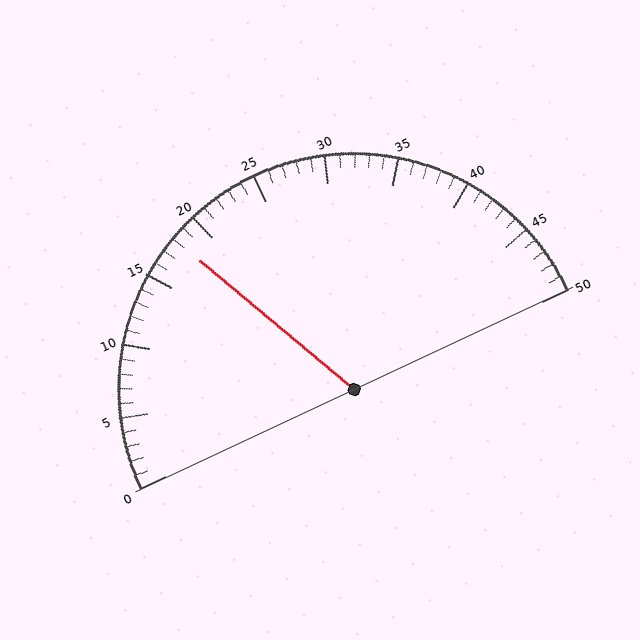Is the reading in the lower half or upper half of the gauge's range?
The reading is in the lower half of the range (0 to 50).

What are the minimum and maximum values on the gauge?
The gauge ranges from 0 to 50.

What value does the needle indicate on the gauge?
The needle indicates approximately 18.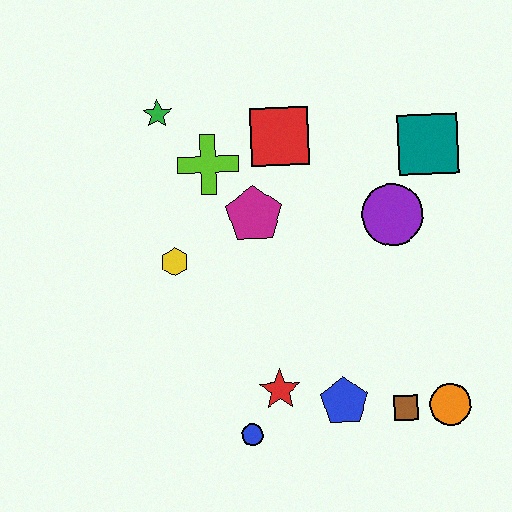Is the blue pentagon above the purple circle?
No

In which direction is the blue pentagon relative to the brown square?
The blue pentagon is to the left of the brown square.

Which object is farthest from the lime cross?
The orange circle is farthest from the lime cross.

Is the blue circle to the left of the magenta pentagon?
Yes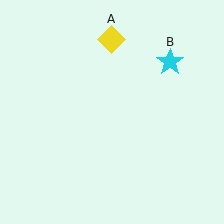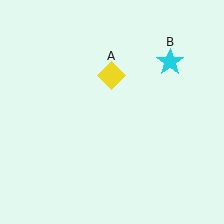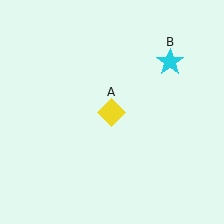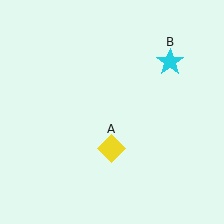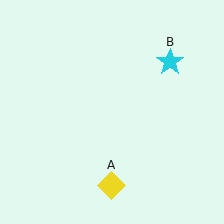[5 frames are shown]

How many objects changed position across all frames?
1 object changed position: yellow diamond (object A).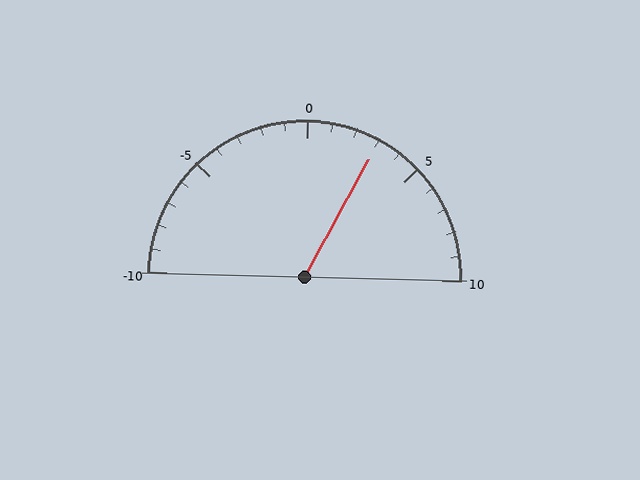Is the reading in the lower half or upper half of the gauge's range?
The reading is in the upper half of the range (-10 to 10).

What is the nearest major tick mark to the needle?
The nearest major tick mark is 5.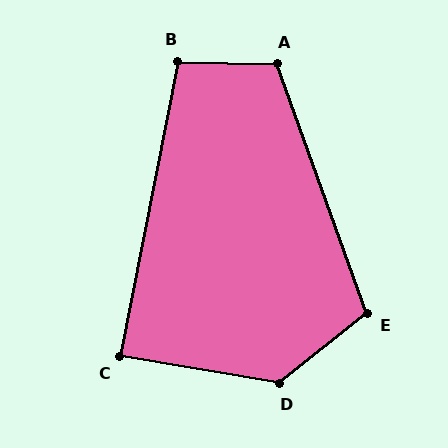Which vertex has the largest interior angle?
D, at approximately 132 degrees.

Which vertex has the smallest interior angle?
C, at approximately 88 degrees.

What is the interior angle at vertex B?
Approximately 100 degrees (obtuse).